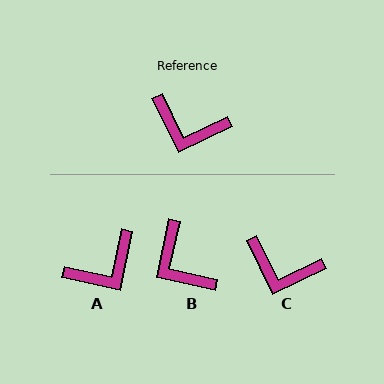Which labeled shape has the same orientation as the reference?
C.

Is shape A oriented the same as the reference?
No, it is off by about 52 degrees.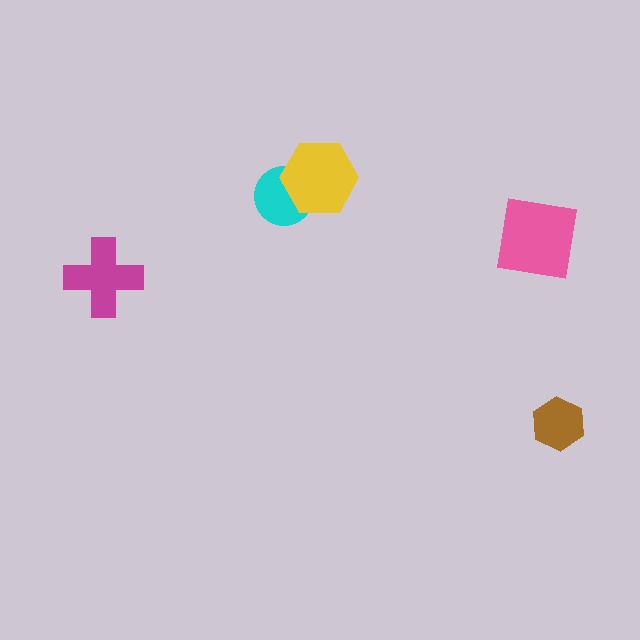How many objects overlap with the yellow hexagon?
1 object overlaps with the yellow hexagon.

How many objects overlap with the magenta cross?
0 objects overlap with the magenta cross.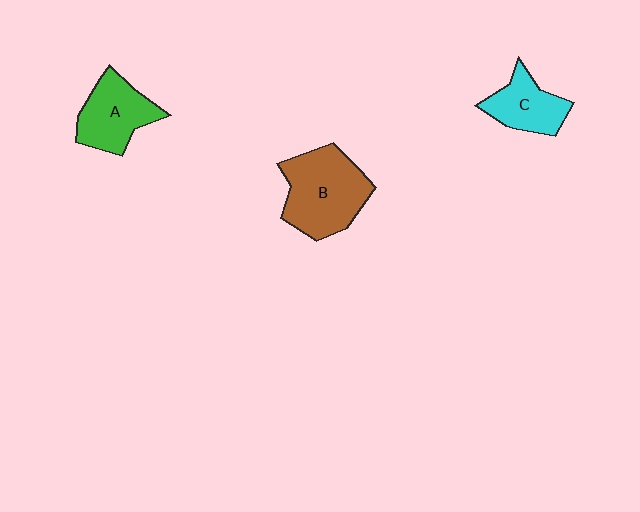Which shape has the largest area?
Shape B (brown).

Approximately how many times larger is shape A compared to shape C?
Approximately 1.2 times.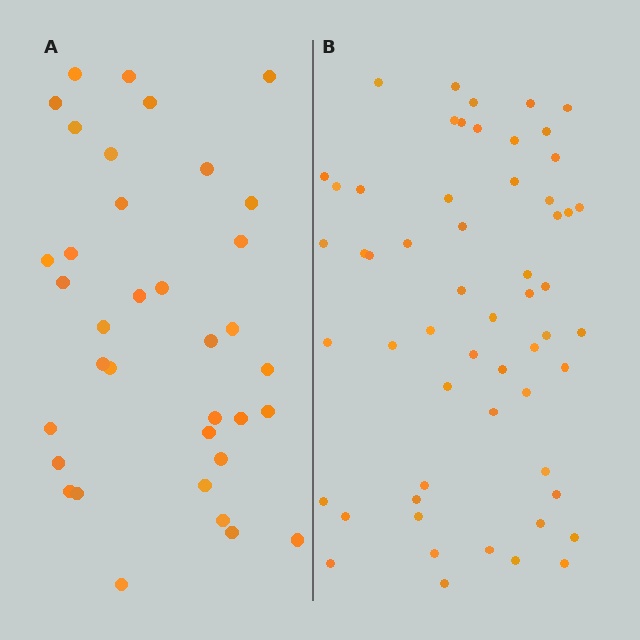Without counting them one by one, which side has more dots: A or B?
Region B (the right region) has more dots.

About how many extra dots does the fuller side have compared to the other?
Region B has approximately 20 more dots than region A.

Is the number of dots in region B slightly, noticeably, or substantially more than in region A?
Region B has substantially more. The ratio is roughly 1.6 to 1.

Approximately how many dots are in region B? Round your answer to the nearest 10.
About 60 dots. (The exact count is 57, which rounds to 60.)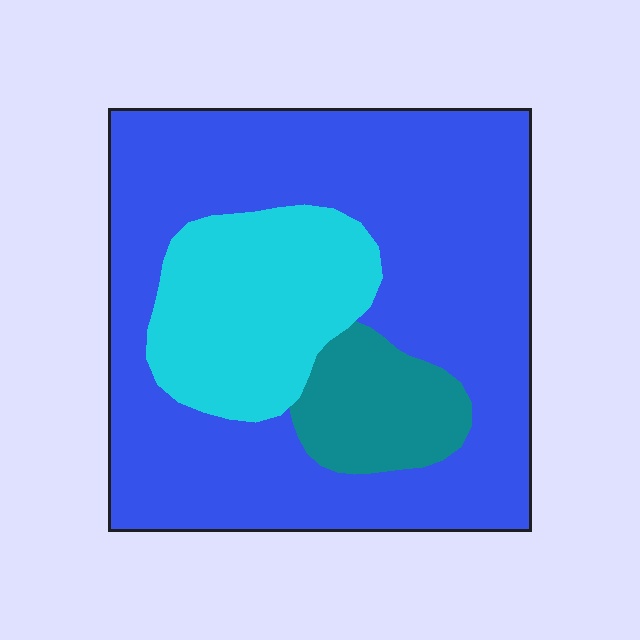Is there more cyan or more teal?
Cyan.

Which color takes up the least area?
Teal, at roughly 10%.